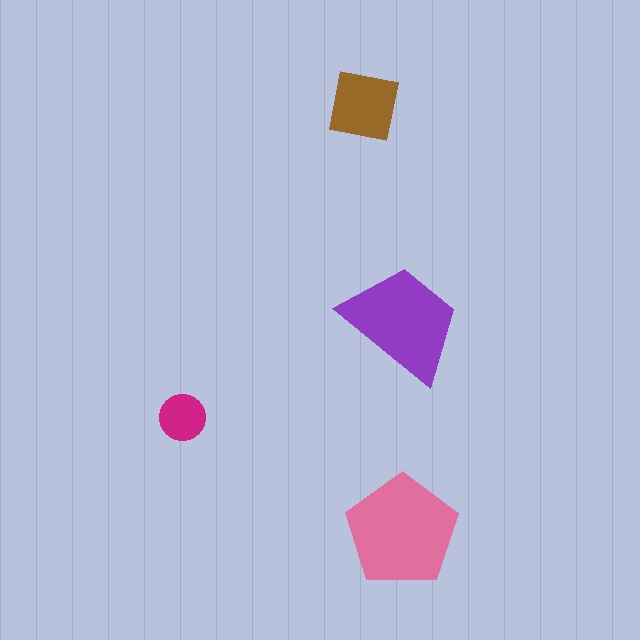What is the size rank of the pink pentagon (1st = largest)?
1st.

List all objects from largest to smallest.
The pink pentagon, the purple trapezoid, the brown square, the magenta circle.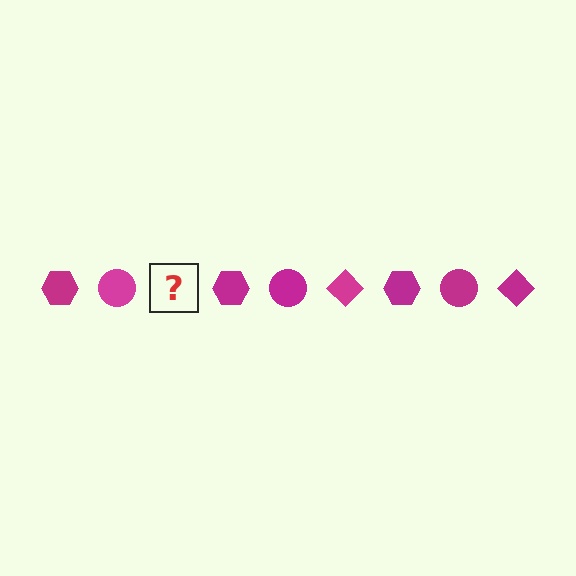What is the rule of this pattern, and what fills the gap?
The rule is that the pattern cycles through hexagon, circle, diamond shapes in magenta. The gap should be filled with a magenta diamond.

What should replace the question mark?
The question mark should be replaced with a magenta diamond.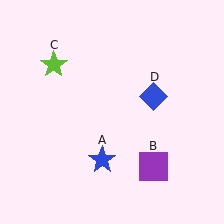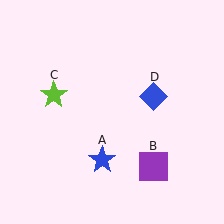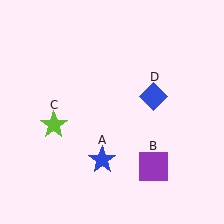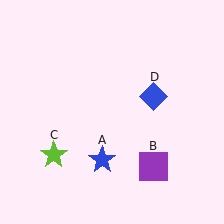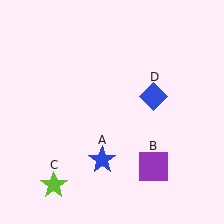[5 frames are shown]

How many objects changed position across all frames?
1 object changed position: lime star (object C).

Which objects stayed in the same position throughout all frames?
Blue star (object A) and purple square (object B) and blue diamond (object D) remained stationary.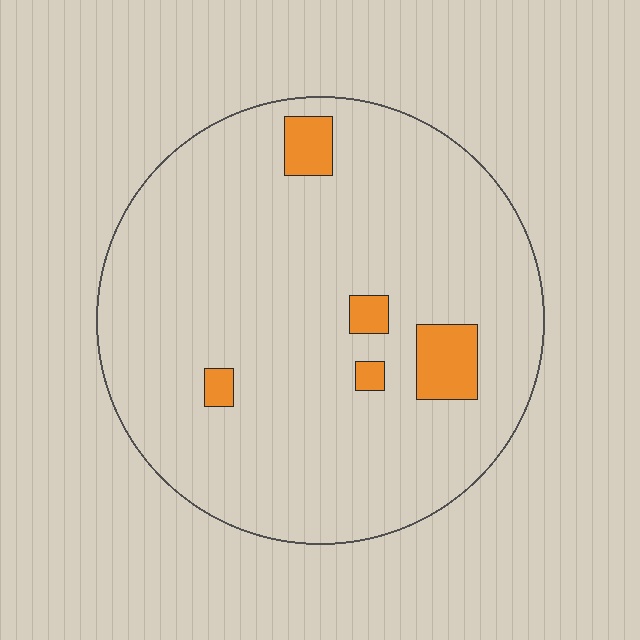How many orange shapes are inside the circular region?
5.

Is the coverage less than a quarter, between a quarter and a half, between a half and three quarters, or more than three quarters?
Less than a quarter.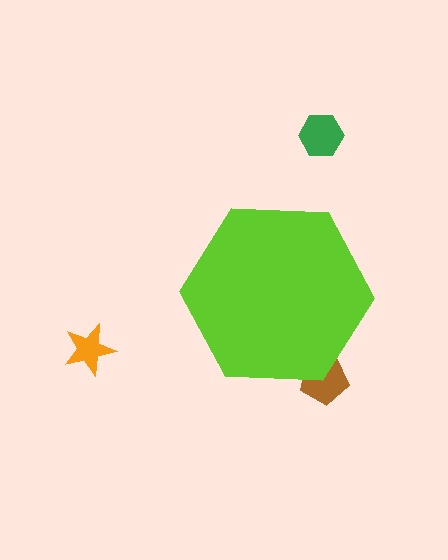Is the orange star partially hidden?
No, the orange star is fully visible.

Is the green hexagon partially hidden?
No, the green hexagon is fully visible.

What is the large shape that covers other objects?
A lime hexagon.